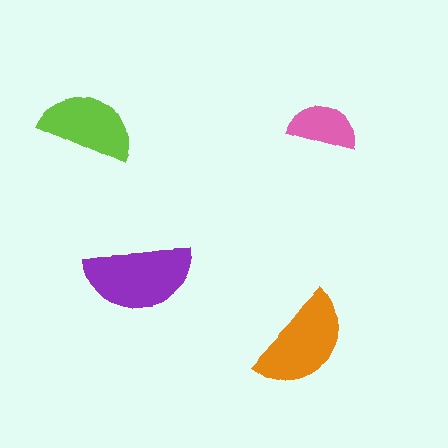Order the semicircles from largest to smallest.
the purple one, the orange one, the lime one, the pink one.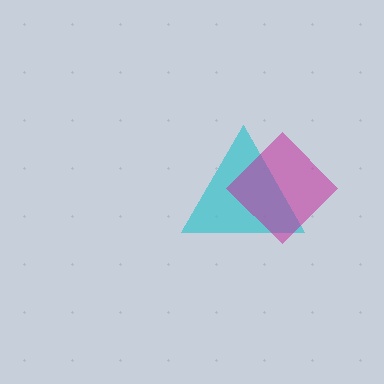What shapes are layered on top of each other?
The layered shapes are: a cyan triangle, a magenta diamond.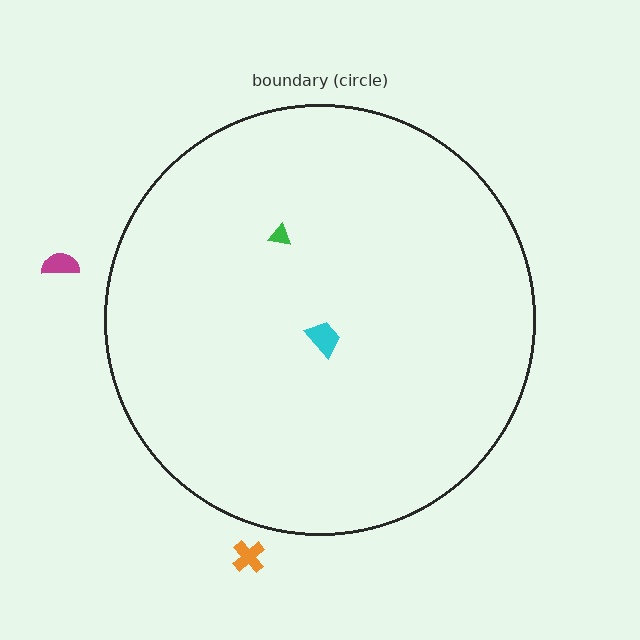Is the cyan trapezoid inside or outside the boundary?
Inside.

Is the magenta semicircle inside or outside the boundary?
Outside.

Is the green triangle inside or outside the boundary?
Inside.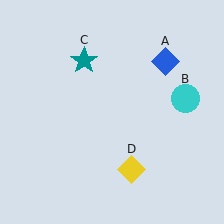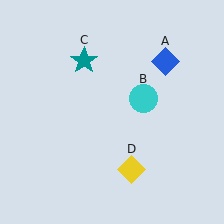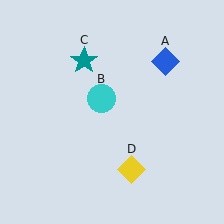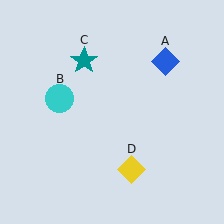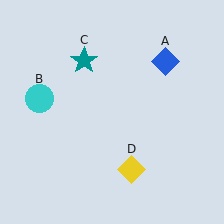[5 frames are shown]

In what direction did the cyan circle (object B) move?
The cyan circle (object B) moved left.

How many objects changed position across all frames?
1 object changed position: cyan circle (object B).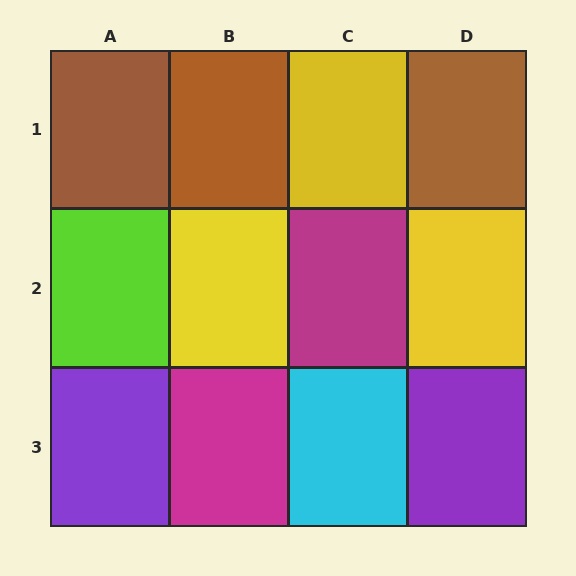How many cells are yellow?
3 cells are yellow.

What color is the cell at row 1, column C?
Yellow.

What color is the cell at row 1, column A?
Brown.